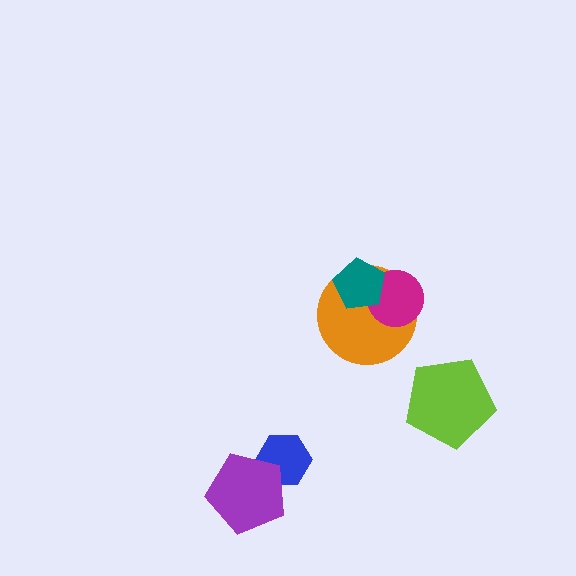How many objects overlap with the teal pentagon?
2 objects overlap with the teal pentagon.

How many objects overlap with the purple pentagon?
1 object overlaps with the purple pentagon.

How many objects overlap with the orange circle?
2 objects overlap with the orange circle.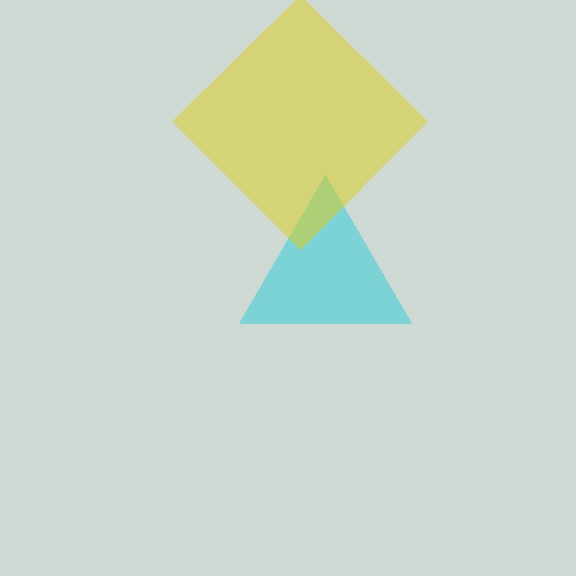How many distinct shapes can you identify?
There are 2 distinct shapes: a cyan triangle, a yellow diamond.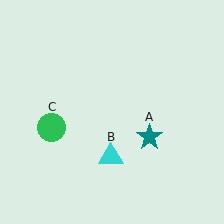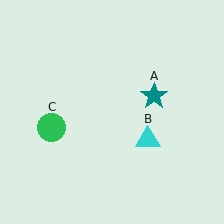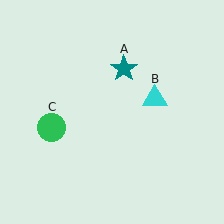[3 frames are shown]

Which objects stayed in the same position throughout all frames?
Green circle (object C) remained stationary.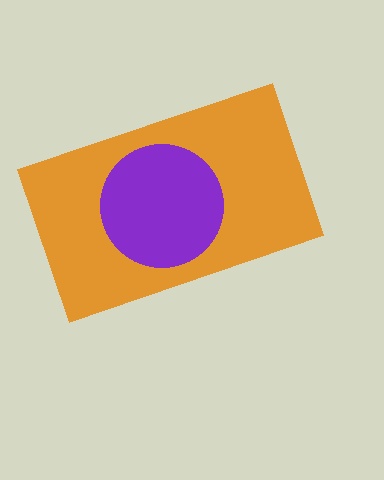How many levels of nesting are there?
2.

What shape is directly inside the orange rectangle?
The purple circle.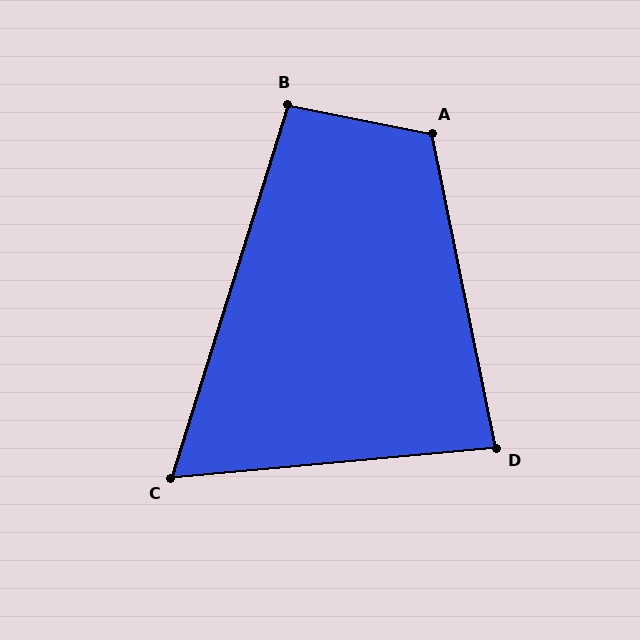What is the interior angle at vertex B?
Approximately 96 degrees (obtuse).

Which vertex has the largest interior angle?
A, at approximately 113 degrees.